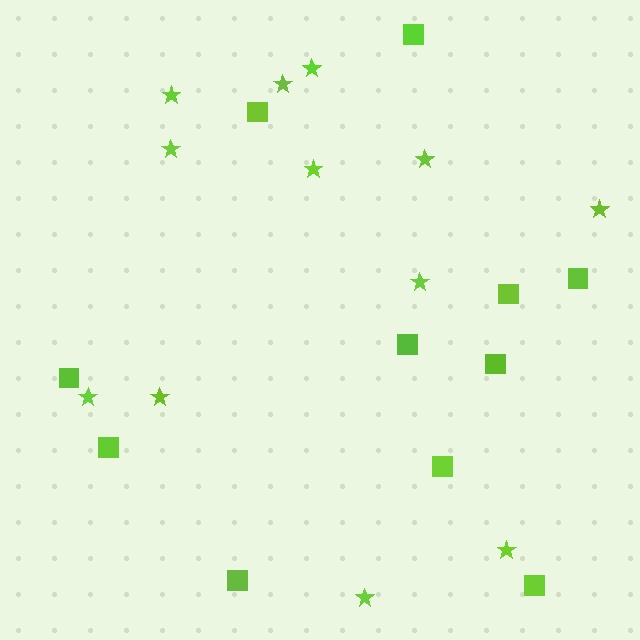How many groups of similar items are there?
There are 2 groups: one group of stars (12) and one group of squares (11).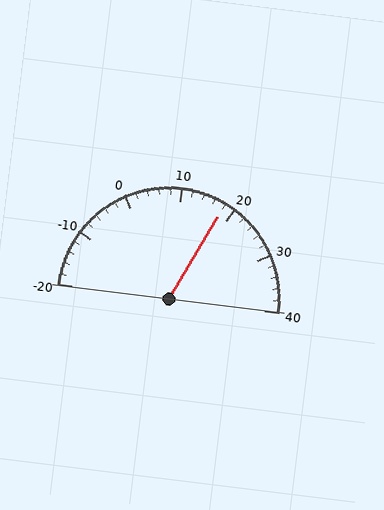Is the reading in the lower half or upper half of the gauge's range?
The reading is in the upper half of the range (-20 to 40).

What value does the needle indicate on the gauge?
The needle indicates approximately 18.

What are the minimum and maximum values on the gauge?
The gauge ranges from -20 to 40.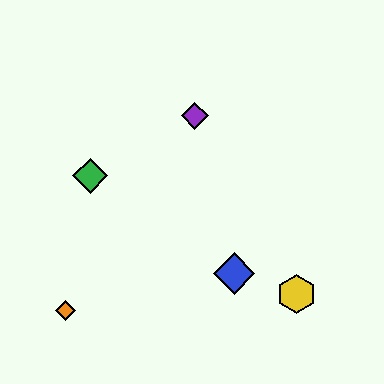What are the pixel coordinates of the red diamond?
The red diamond is at (297, 296).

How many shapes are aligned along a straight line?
3 shapes (the red diamond, the yellow hexagon, the purple diamond) are aligned along a straight line.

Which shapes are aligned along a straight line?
The red diamond, the yellow hexagon, the purple diamond are aligned along a straight line.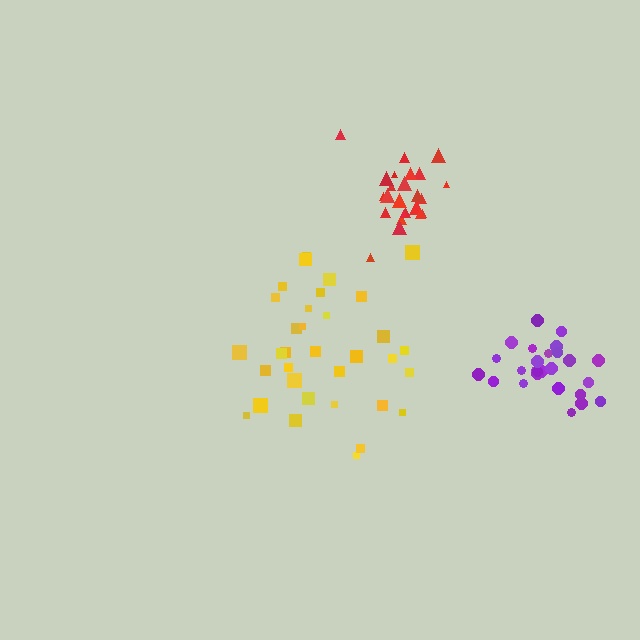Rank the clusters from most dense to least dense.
purple, red, yellow.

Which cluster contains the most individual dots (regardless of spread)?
Yellow (34).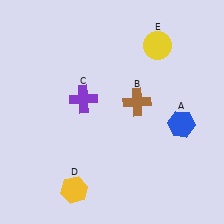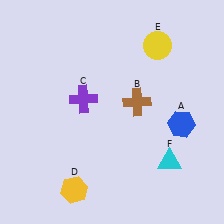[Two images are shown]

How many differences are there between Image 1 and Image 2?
There is 1 difference between the two images.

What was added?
A cyan triangle (F) was added in Image 2.